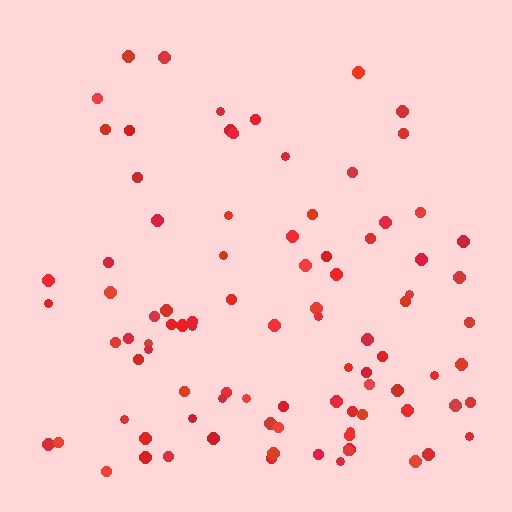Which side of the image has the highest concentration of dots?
The bottom.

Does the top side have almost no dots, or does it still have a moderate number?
Still a moderate number, just noticeably fewer than the bottom.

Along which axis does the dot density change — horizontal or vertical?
Vertical.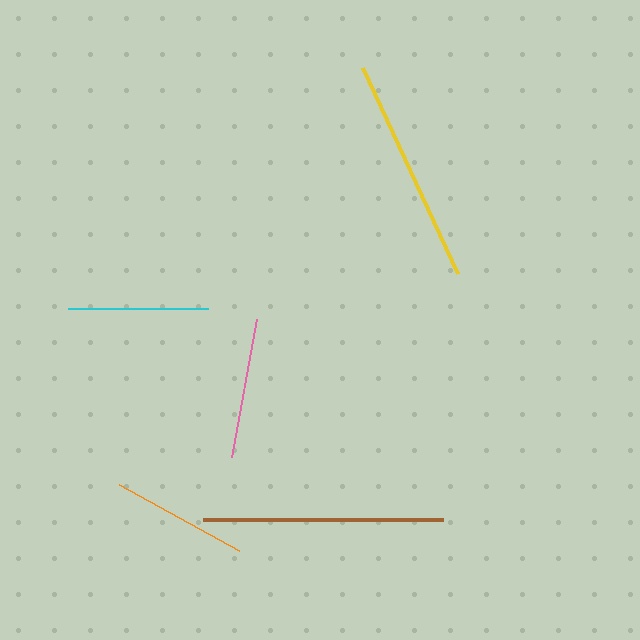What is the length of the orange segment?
The orange segment is approximately 137 pixels long.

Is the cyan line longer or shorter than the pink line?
The pink line is longer than the cyan line.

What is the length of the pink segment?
The pink segment is approximately 140 pixels long.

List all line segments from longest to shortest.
From longest to shortest: brown, yellow, pink, cyan, orange.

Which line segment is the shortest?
The orange line is the shortest at approximately 137 pixels.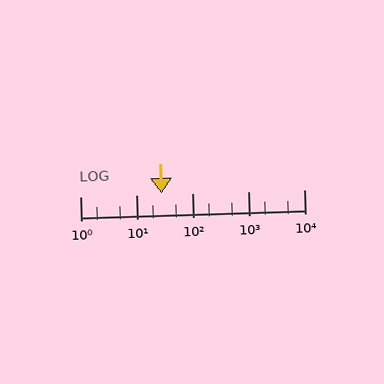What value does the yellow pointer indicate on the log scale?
The pointer indicates approximately 28.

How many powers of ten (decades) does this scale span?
The scale spans 4 decades, from 1 to 10000.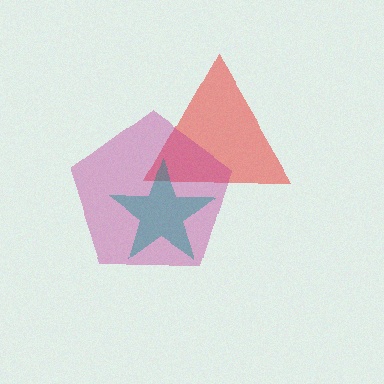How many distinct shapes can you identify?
There are 3 distinct shapes: a red triangle, a magenta pentagon, a teal star.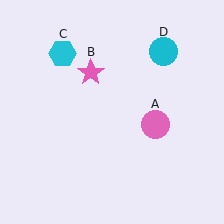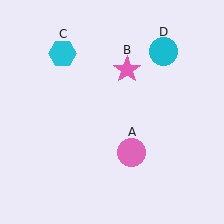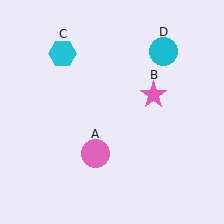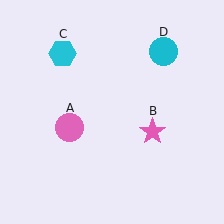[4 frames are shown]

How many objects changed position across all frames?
2 objects changed position: pink circle (object A), pink star (object B).